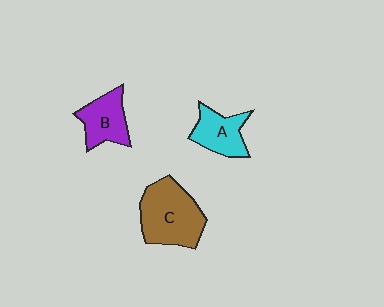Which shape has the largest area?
Shape C (brown).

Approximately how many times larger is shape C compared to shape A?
Approximately 1.7 times.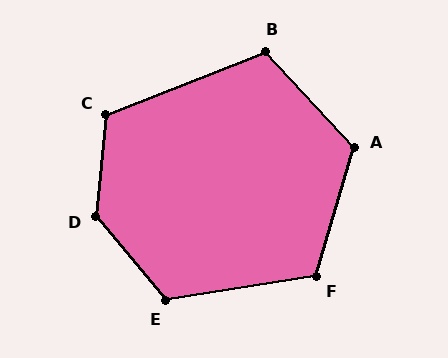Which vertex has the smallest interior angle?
B, at approximately 111 degrees.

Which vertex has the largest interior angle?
D, at approximately 134 degrees.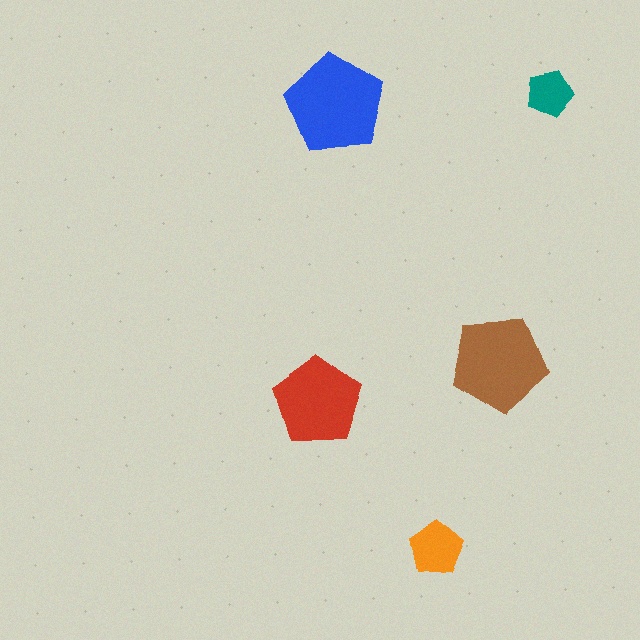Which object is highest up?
The teal pentagon is topmost.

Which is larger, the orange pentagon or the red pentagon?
The red one.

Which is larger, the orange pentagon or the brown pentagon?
The brown one.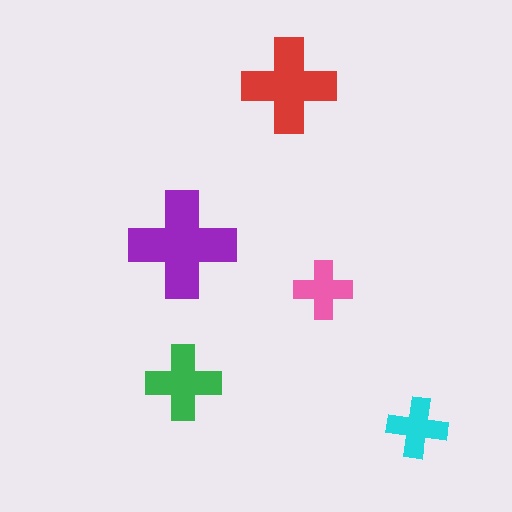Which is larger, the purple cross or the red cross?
The purple one.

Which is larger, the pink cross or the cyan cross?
The cyan one.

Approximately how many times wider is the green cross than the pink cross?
About 1.5 times wider.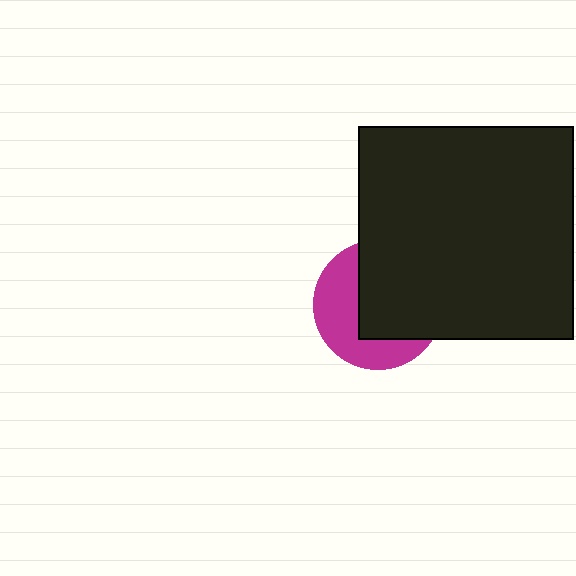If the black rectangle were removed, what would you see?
You would see the complete magenta circle.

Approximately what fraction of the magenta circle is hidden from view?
Roughly 56% of the magenta circle is hidden behind the black rectangle.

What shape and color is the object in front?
The object in front is a black rectangle.